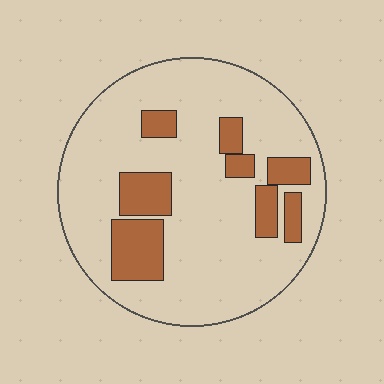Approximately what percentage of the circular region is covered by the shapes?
Approximately 20%.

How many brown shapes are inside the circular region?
8.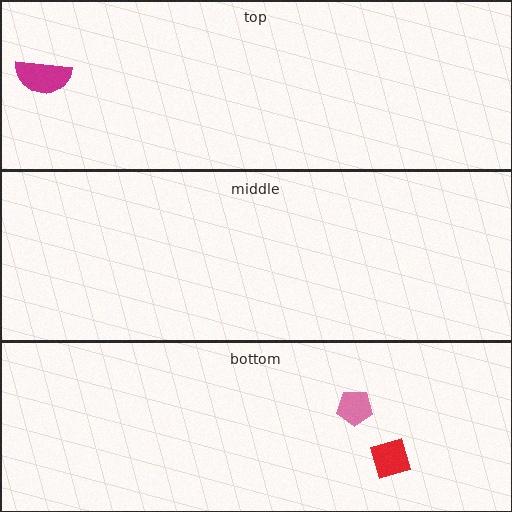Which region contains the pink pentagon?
The bottom region.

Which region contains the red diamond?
The bottom region.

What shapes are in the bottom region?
The red diamond, the pink pentagon.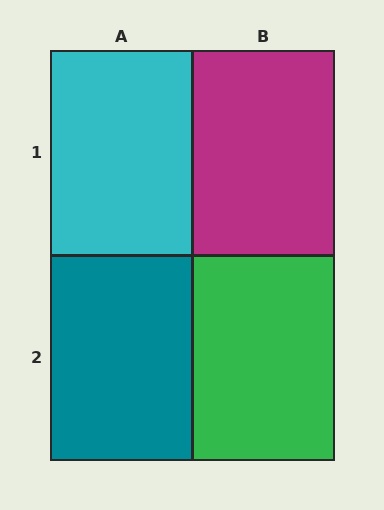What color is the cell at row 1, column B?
Magenta.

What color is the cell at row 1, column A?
Cyan.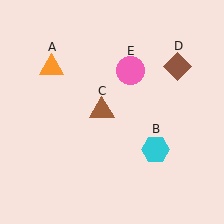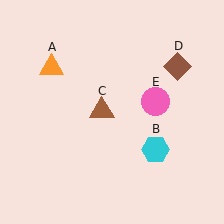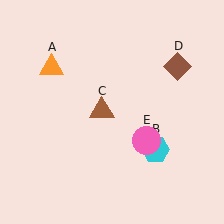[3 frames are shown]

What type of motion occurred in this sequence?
The pink circle (object E) rotated clockwise around the center of the scene.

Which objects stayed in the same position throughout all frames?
Orange triangle (object A) and cyan hexagon (object B) and brown triangle (object C) and brown diamond (object D) remained stationary.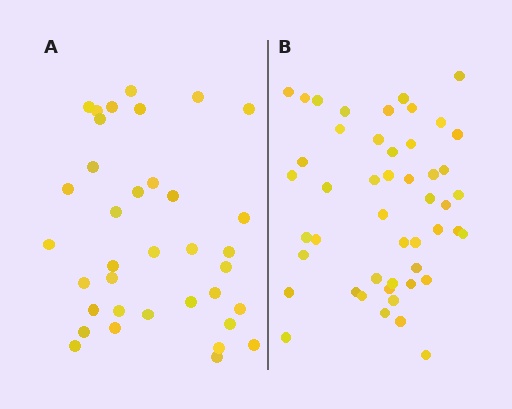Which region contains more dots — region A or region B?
Region B (the right region) has more dots.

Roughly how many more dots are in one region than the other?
Region B has roughly 12 or so more dots than region A.